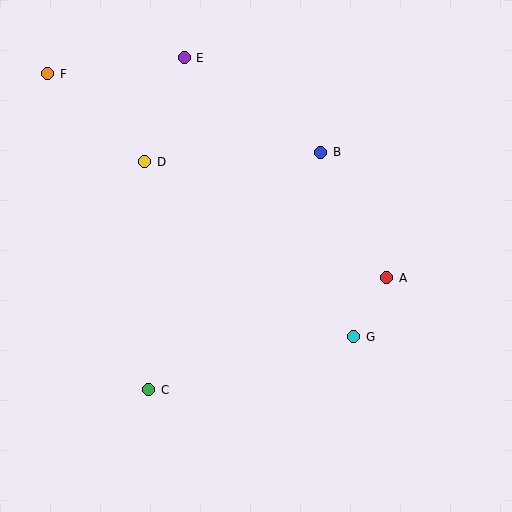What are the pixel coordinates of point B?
Point B is at (321, 152).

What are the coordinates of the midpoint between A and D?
The midpoint between A and D is at (266, 220).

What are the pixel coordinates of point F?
Point F is at (48, 74).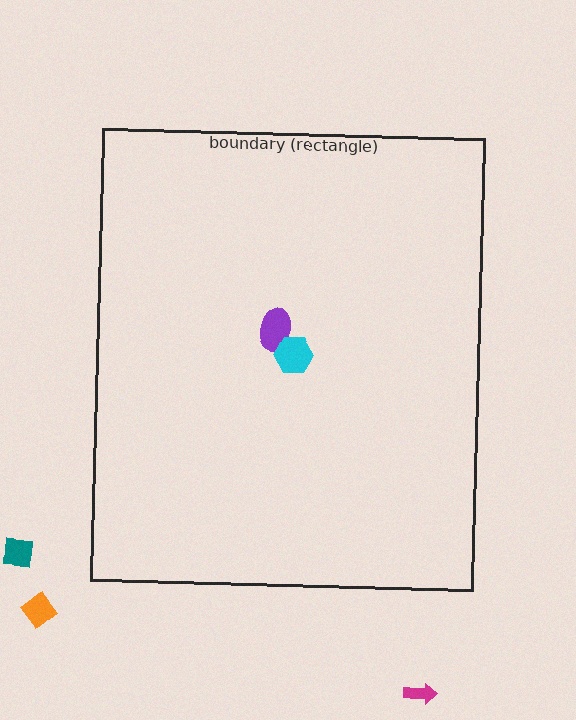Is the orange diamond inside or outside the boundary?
Outside.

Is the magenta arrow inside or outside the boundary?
Outside.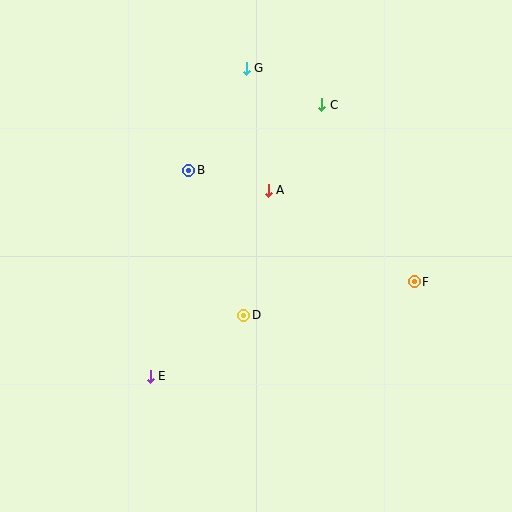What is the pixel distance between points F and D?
The distance between F and D is 174 pixels.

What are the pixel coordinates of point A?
Point A is at (268, 190).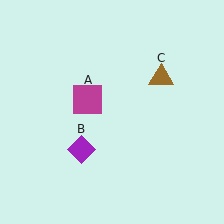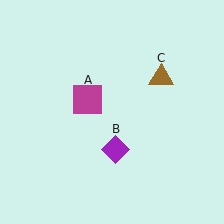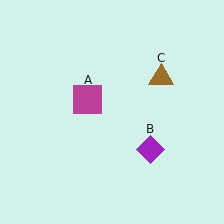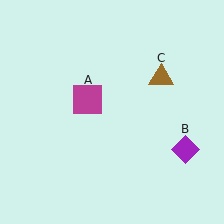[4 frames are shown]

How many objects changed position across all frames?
1 object changed position: purple diamond (object B).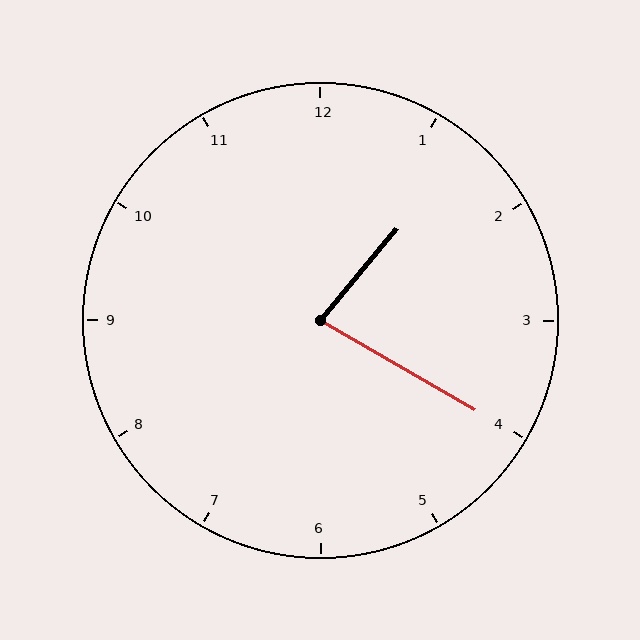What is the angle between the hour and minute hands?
Approximately 80 degrees.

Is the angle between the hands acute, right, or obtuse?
It is acute.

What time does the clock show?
1:20.